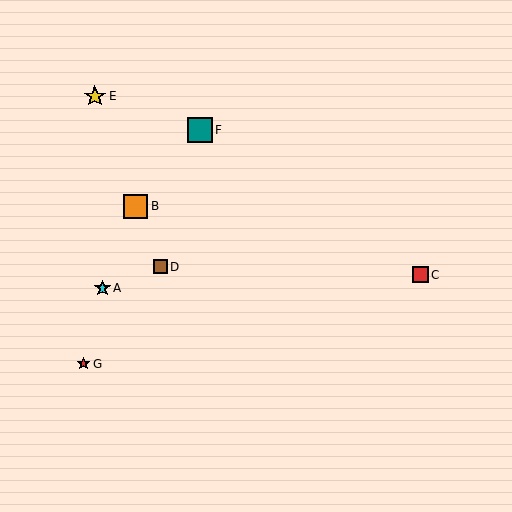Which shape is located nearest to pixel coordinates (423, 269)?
The red square (labeled C) at (420, 275) is nearest to that location.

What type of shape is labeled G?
Shape G is a red star.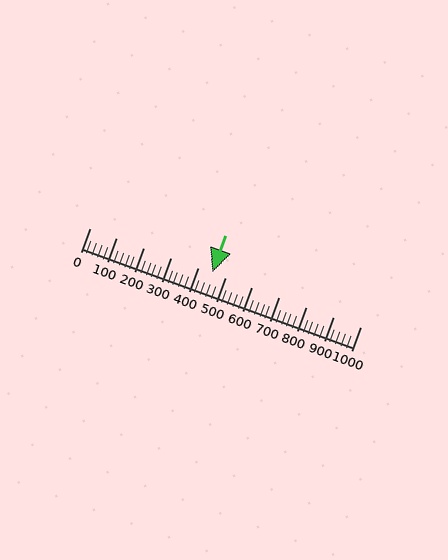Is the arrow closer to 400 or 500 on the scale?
The arrow is closer to 500.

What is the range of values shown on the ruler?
The ruler shows values from 0 to 1000.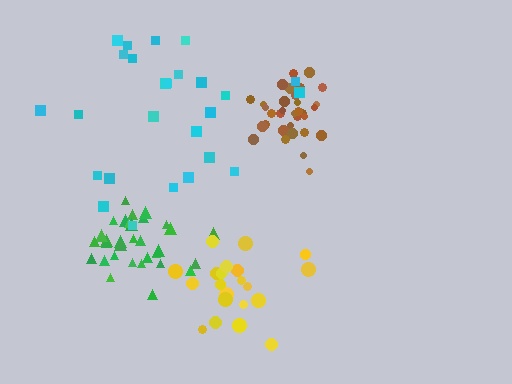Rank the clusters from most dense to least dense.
brown, green, yellow, cyan.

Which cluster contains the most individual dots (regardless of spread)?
Brown (34).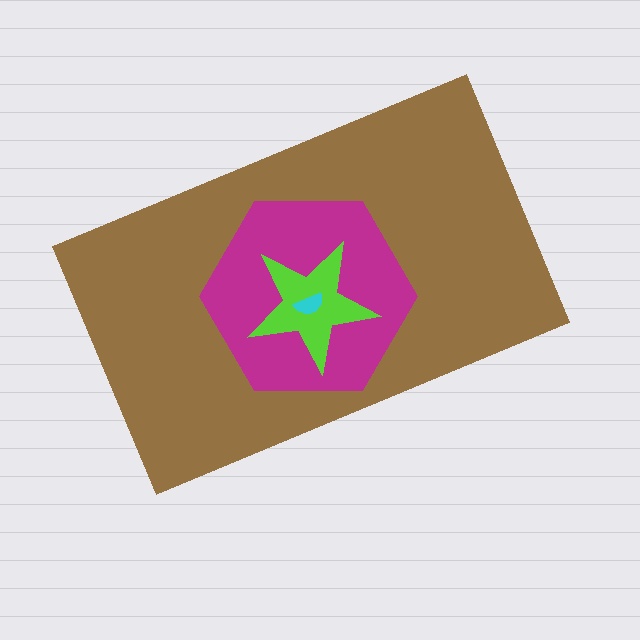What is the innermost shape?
The cyan semicircle.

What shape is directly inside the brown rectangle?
The magenta hexagon.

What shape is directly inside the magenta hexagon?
The lime star.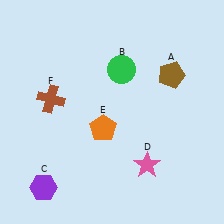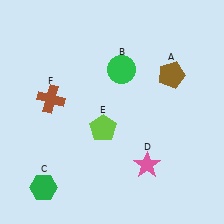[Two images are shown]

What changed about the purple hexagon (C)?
In Image 1, C is purple. In Image 2, it changed to green.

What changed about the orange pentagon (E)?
In Image 1, E is orange. In Image 2, it changed to lime.